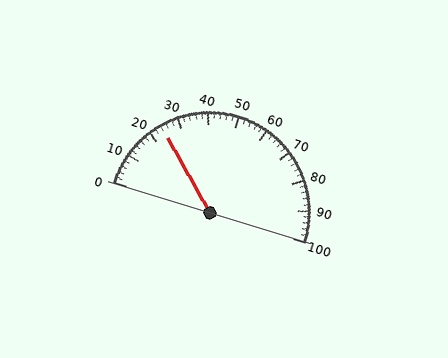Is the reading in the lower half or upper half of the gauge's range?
The reading is in the lower half of the range (0 to 100).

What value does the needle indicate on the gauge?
The needle indicates approximately 24.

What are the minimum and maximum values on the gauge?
The gauge ranges from 0 to 100.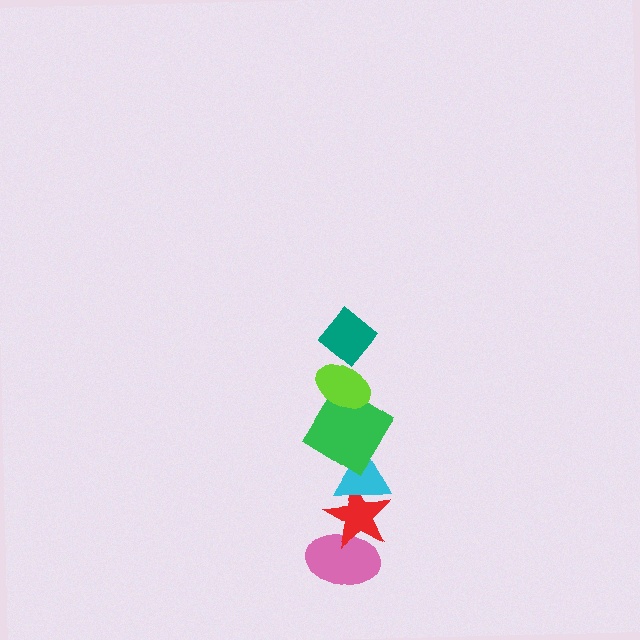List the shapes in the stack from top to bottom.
From top to bottom: the teal diamond, the lime ellipse, the green diamond, the cyan triangle, the red star, the pink ellipse.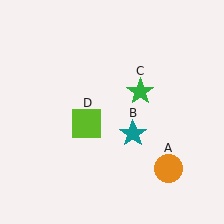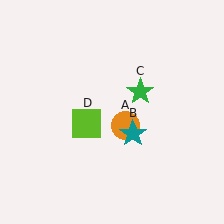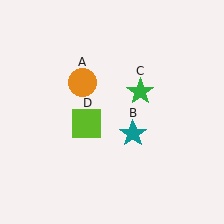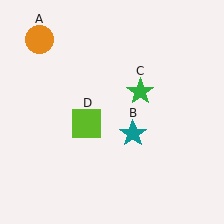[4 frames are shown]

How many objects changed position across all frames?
1 object changed position: orange circle (object A).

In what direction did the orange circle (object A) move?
The orange circle (object A) moved up and to the left.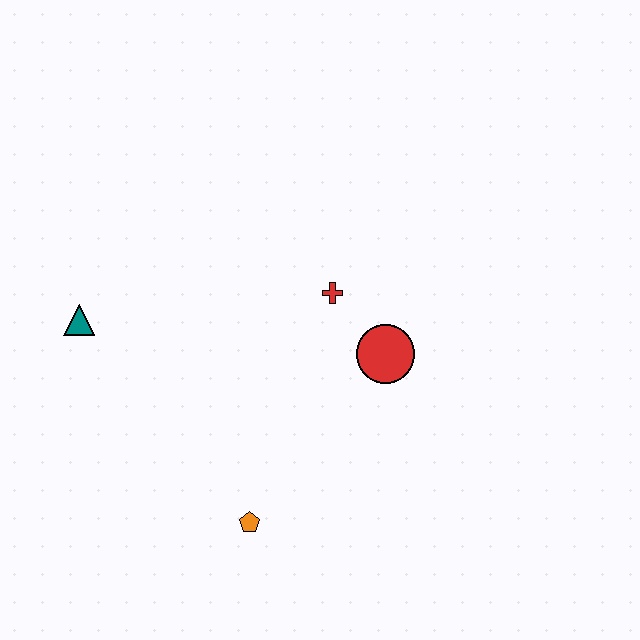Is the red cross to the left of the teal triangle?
No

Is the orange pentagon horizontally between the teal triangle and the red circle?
Yes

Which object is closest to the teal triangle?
The red cross is closest to the teal triangle.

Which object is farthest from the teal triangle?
The red circle is farthest from the teal triangle.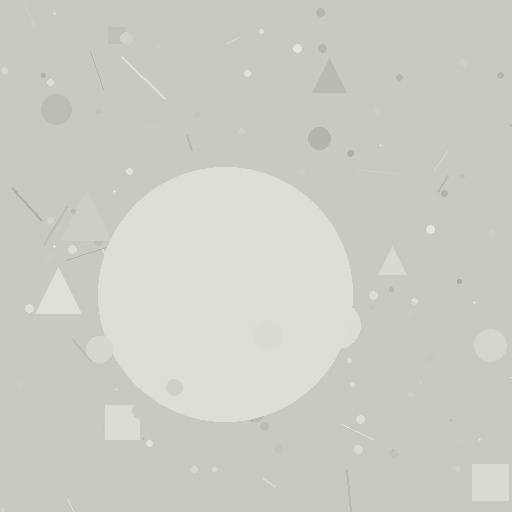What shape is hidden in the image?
A circle is hidden in the image.